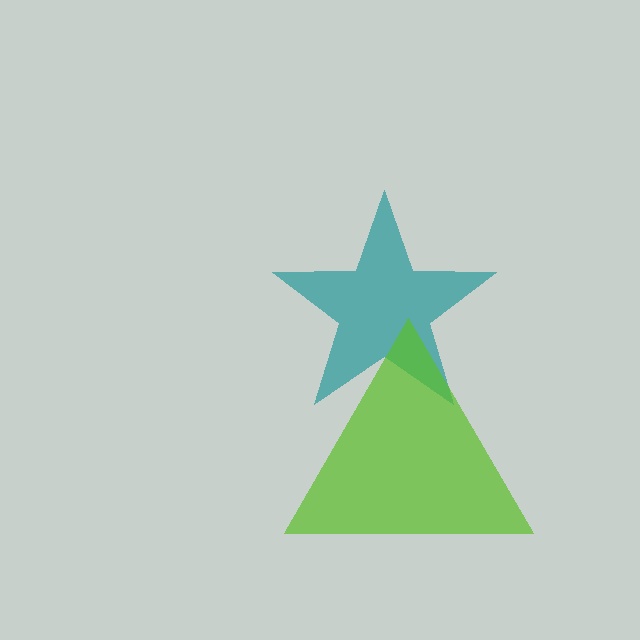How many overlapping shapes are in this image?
There are 2 overlapping shapes in the image.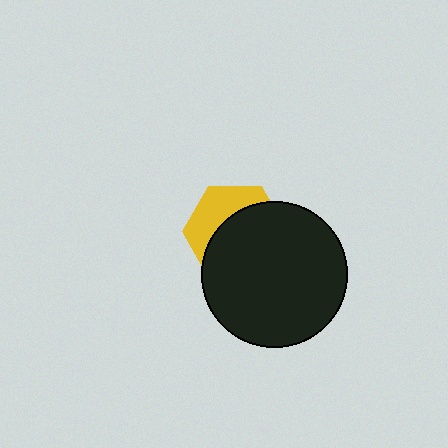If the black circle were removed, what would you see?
You would see the complete yellow hexagon.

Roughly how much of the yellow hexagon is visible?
A small part of it is visible (roughly 37%).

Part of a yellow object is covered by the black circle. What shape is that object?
It is a hexagon.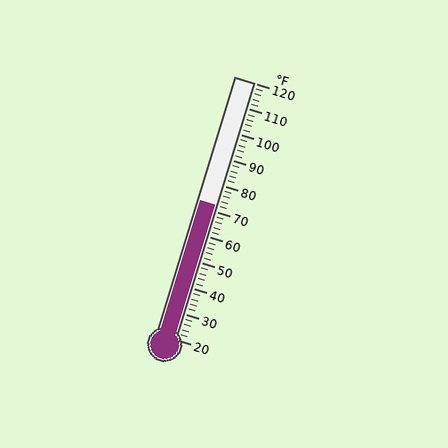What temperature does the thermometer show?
The thermometer shows approximately 72°F.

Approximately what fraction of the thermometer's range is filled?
The thermometer is filled to approximately 50% of its range.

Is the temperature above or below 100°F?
The temperature is below 100°F.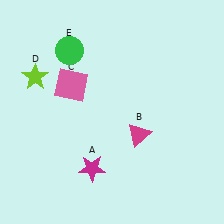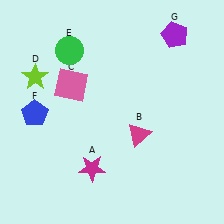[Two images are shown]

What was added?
A blue pentagon (F), a purple pentagon (G) were added in Image 2.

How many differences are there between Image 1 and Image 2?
There are 2 differences between the two images.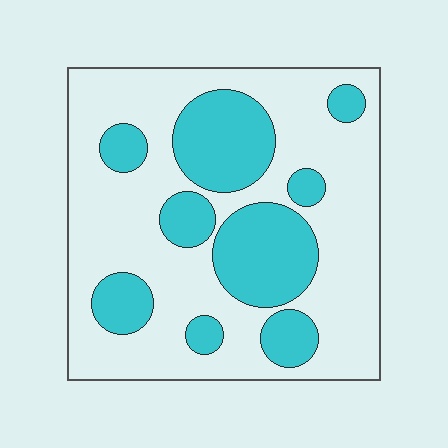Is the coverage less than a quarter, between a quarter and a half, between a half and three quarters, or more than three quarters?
Between a quarter and a half.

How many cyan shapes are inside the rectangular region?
9.